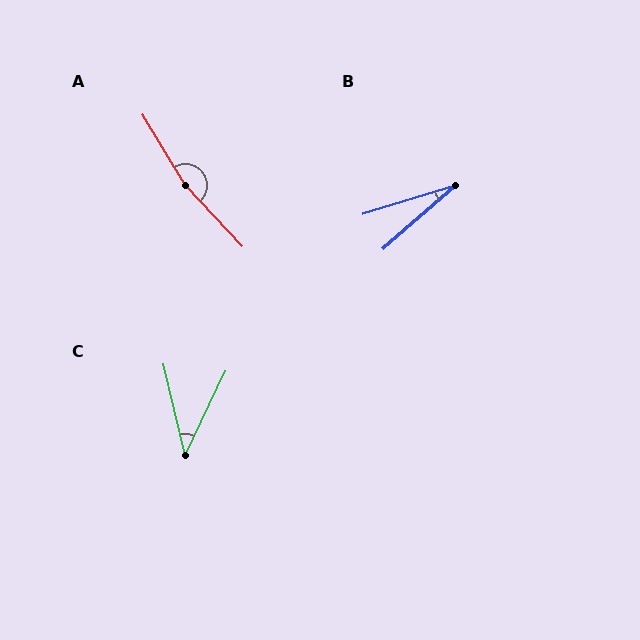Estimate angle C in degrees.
Approximately 39 degrees.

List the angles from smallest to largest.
B (24°), C (39°), A (168°).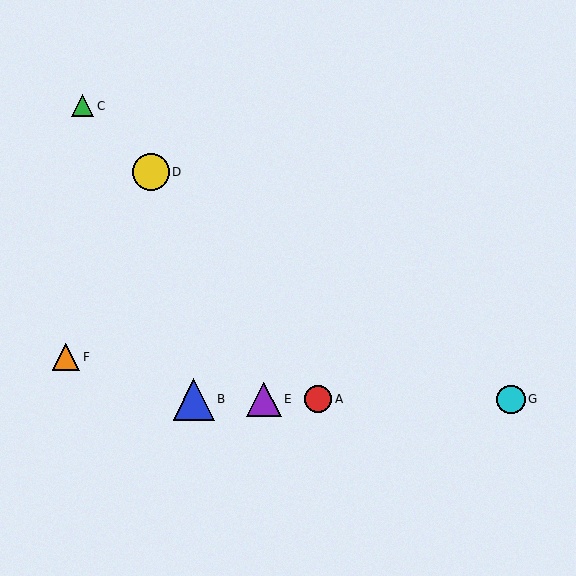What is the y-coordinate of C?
Object C is at y≈106.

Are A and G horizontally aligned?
Yes, both are at y≈399.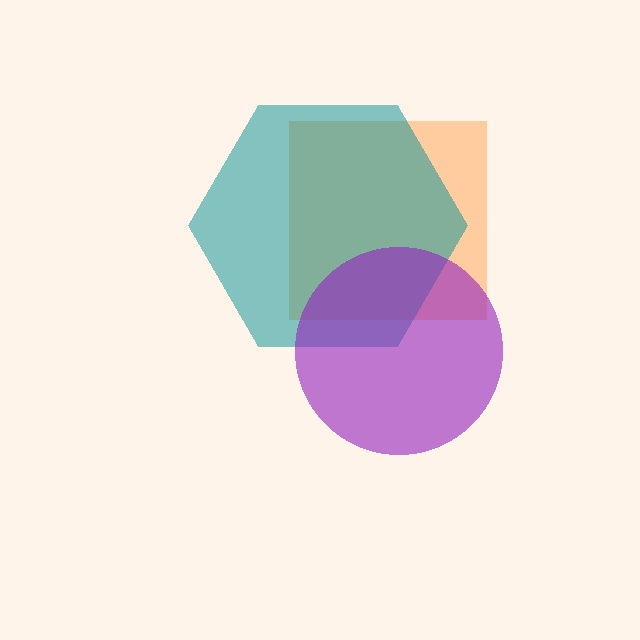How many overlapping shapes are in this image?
There are 3 overlapping shapes in the image.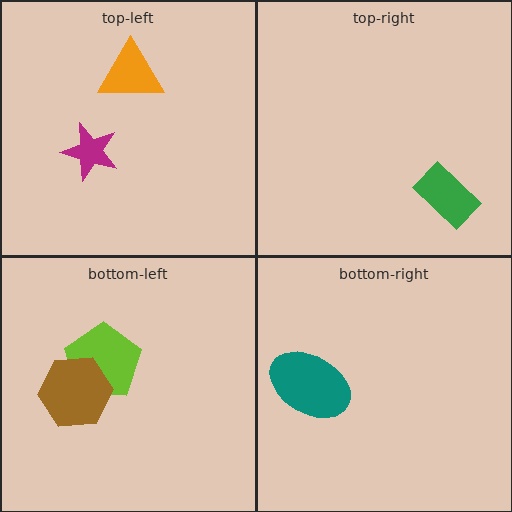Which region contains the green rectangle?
The top-right region.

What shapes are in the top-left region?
The orange triangle, the magenta star.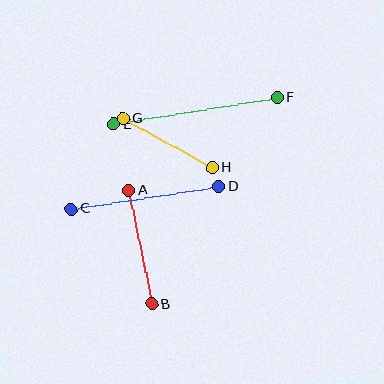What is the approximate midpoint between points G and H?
The midpoint is at approximately (168, 143) pixels.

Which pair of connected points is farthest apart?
Points E and F are farthest apart.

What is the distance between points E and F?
The distance is approximately 166 pixels.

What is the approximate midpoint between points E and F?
The midpoint is at approximately (195, 111) pixels.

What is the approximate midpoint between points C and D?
The midpoint is at approximately (145, 198) pixels.